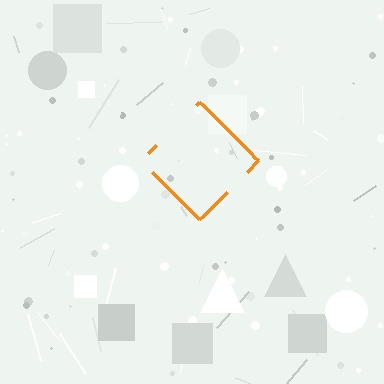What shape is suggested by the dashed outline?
The dashed outline suggests a diamond.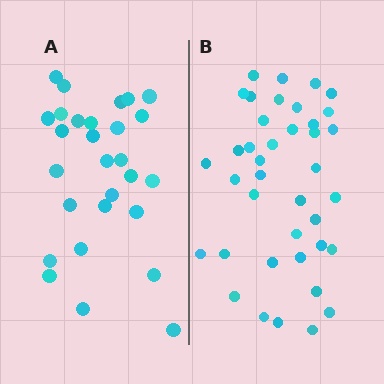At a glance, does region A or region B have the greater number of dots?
Region B (the right region) has more dots.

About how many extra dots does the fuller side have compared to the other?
Region B has roughly 12 or so more dots than region A.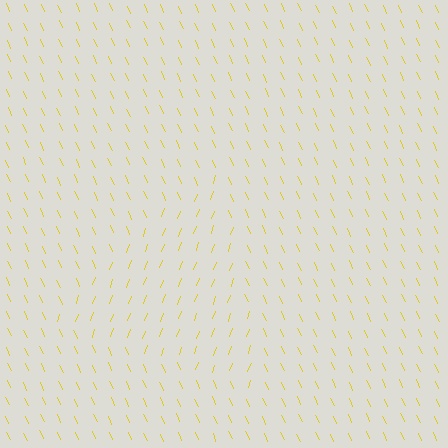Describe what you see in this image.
The image is filled with small yellow line segments. A triangle region in the image has lines oriented differently from the surrounding lines, creating a visible texture boundary.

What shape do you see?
I see a triangle.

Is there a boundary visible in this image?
Yes, there is a texture boundary formed by a change in line orientation.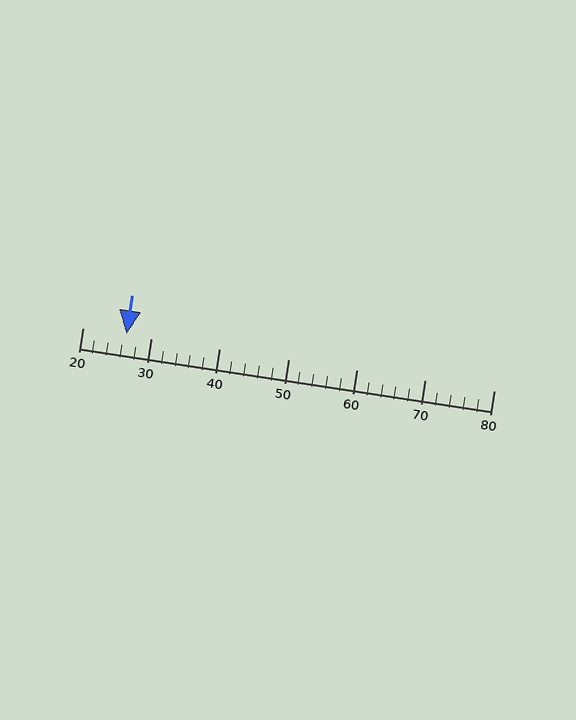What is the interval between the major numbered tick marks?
The major tick marks are spaced 10 units apart.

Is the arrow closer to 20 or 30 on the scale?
The arrow is closer to 30.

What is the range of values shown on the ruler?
The ruler shows values from 20 to 80.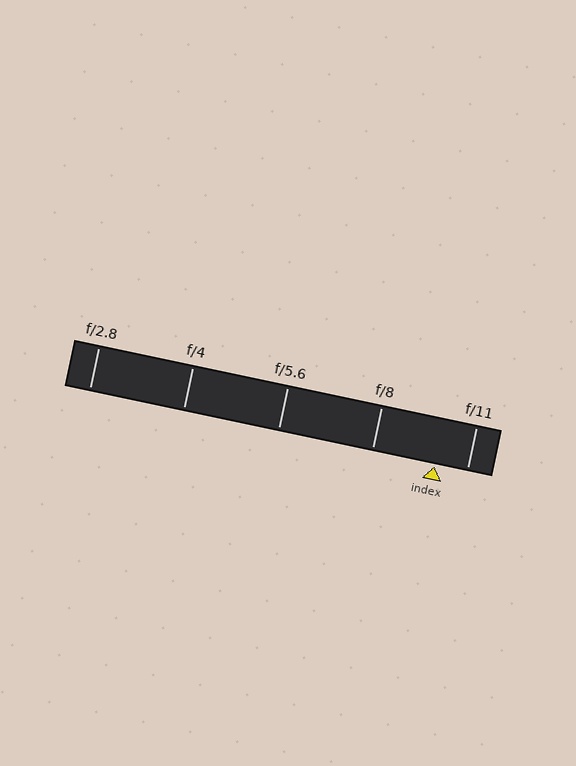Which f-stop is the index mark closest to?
The index mark is closest to f/11.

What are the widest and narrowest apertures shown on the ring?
The widest aperture shown is f/2.8 and the narrowest is f/11.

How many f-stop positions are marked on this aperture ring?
There are 5 f-stop positions marked.